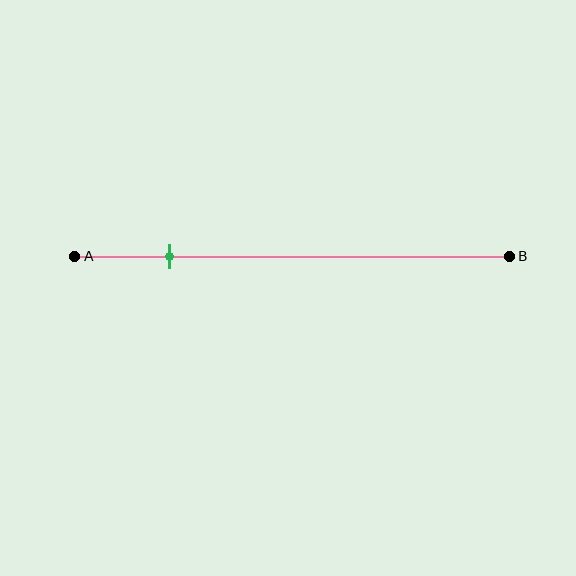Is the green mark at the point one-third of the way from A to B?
No, the mark is at about 20% from A, not at the 33% one-third point.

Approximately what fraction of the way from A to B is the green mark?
The green mark is approximately 20% of the way from A to B.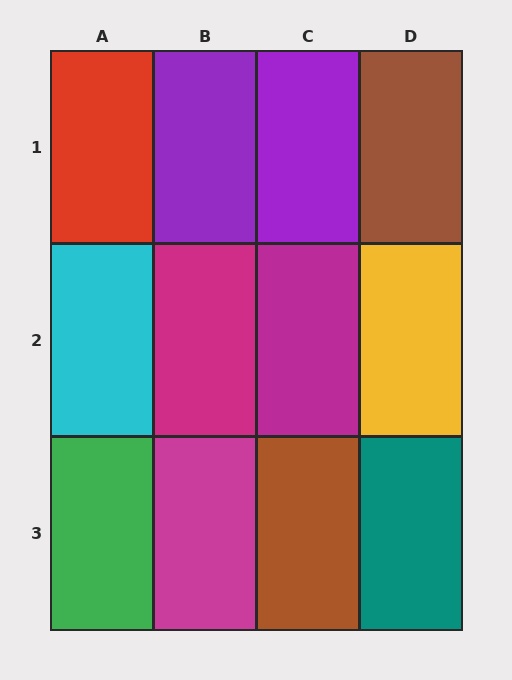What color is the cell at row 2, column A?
Cyan.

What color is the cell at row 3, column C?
Brown.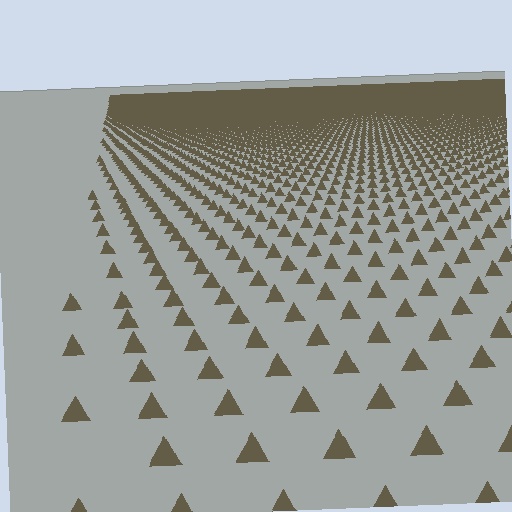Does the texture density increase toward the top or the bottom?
Density increases toward the top.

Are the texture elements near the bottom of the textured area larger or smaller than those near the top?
Larger. Near the bottom, elements are closer to the viewer and appear at a bigger on-screen size.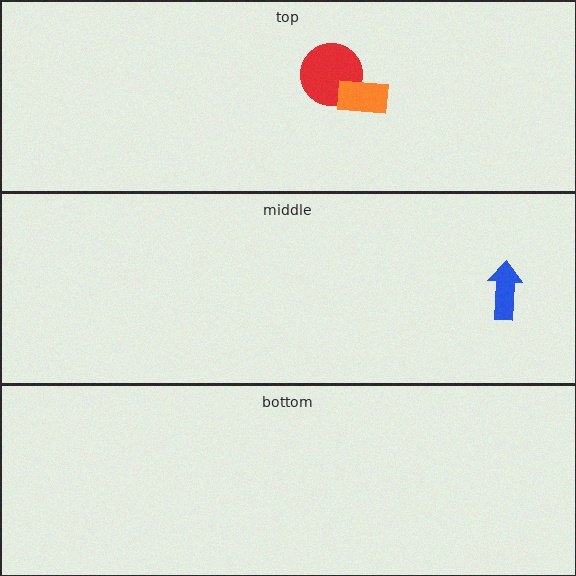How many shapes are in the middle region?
1.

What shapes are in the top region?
The red circle, the orange rectangle.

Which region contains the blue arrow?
The middle region.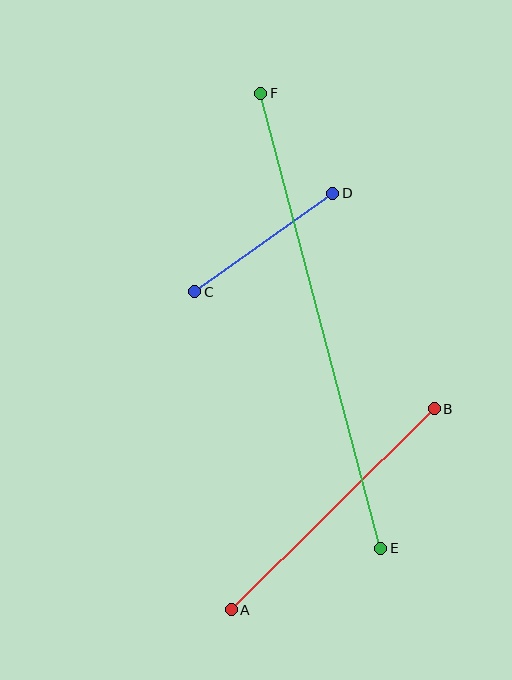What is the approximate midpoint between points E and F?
The midpoint is at approximately (321, 321) pixels.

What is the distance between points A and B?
The distance is approximately 286 pixels.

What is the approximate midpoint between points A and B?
The midpoint is at approximately (333, 509) pixels.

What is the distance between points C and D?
The distance is approximately 170 pixels.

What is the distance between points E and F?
The distance is approximately 471 pixels.